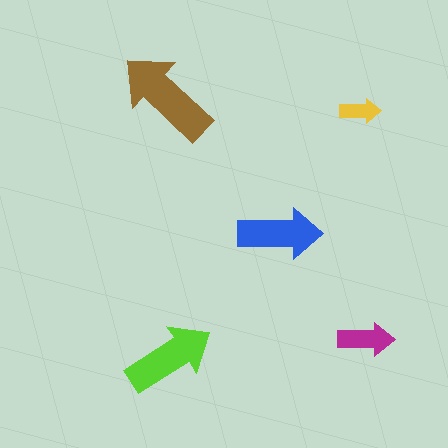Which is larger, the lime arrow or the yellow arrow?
The lime one.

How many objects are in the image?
There are 5 objects in the image.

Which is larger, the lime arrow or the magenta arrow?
The lime one.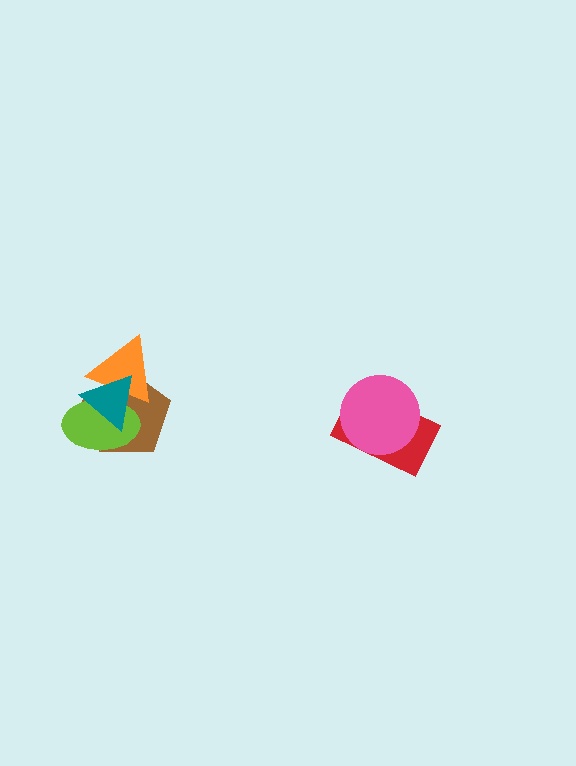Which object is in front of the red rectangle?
The pink circle is in front of the red rectangle.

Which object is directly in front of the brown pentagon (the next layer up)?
The lime ellipse is directly in front of the brown pentagon.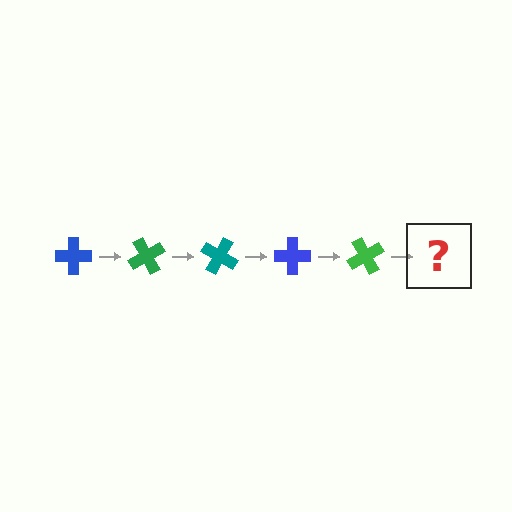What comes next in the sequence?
The next element should be a teal cross, rotated 300 degrees from the start.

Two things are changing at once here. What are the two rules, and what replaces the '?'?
The two rules are that it rotates 60 degrees each step and the color cycles through blue, green, and teal. The '?' should be a teal cross, rotated 300 degrees from the start.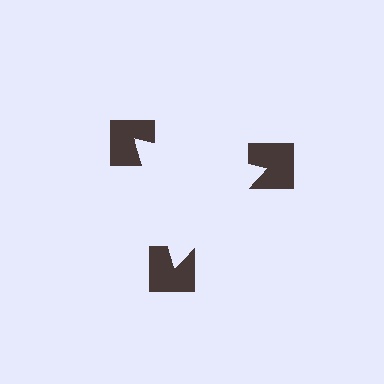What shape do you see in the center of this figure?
An illusory triangle — its edges are inferred from the aligned wedge cuts in the notched squares, not physically drawn.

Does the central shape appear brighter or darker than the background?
It typically appears slightly brighter than the background, even though no actual brightness change is drawn.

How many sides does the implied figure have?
3 sides.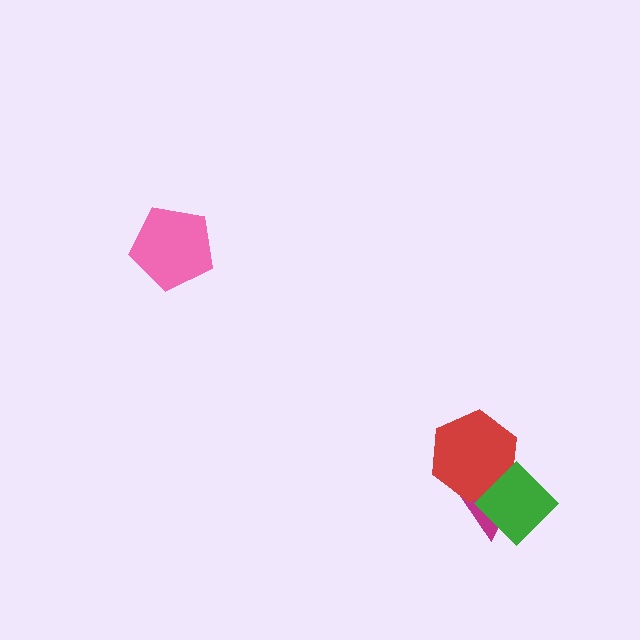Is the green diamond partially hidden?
No, no other shape covers it.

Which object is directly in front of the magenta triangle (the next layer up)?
The red hexagon is directly in front of the magenta triangle.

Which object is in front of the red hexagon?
The green diamond is in front of the red hexagon.